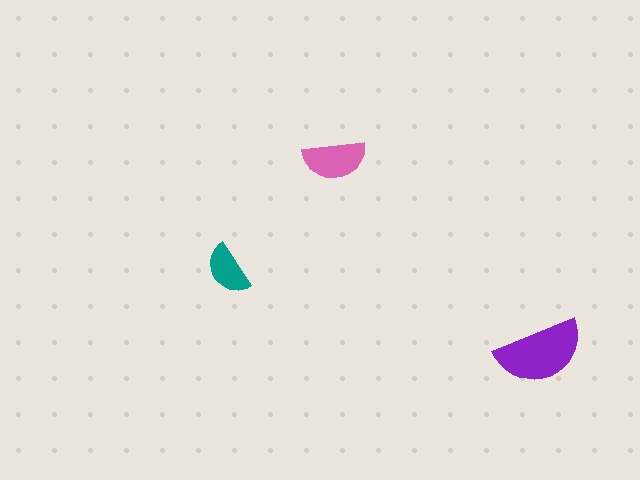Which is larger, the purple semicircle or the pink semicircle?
The purple one.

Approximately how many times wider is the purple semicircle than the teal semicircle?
About 1.5 times wider.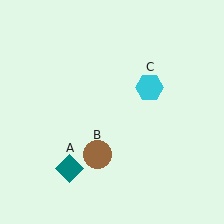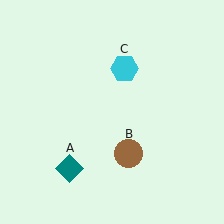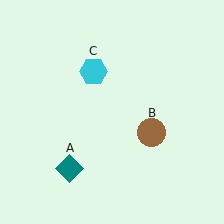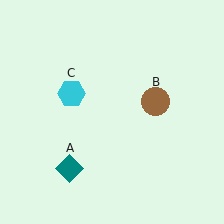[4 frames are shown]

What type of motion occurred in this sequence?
The brown circle (object B), cyan hexagon (object C) rotated counterclockwise around the center of the scene.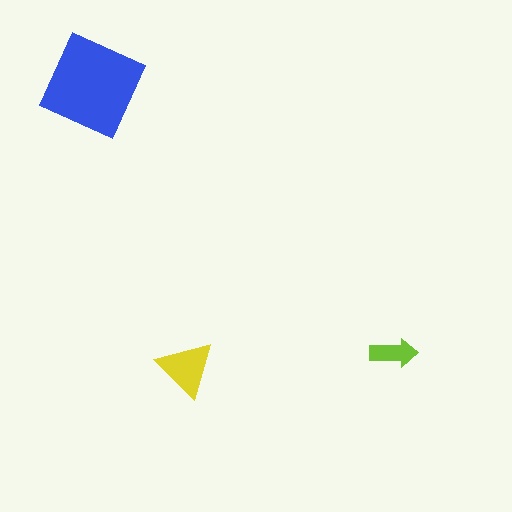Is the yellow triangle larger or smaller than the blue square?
Smaller.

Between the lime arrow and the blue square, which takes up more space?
The blue square.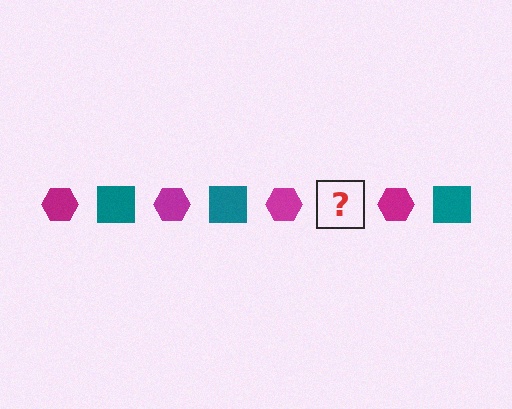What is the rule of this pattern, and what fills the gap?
The rule is that the pattern alternates between magenta hexagon and teal square. The gap should be filled with a teal square.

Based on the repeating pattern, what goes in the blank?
The blank should be a teal square.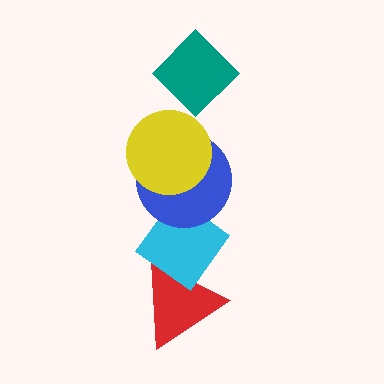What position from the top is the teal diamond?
The teal diamond is 1st from the top.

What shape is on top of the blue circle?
The yellow circle is on top of the blue circle.